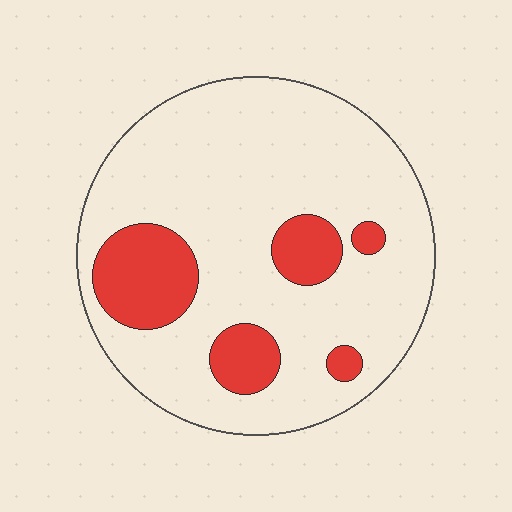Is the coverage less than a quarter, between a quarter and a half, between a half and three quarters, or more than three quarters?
Less than a quarter.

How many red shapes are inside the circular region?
5.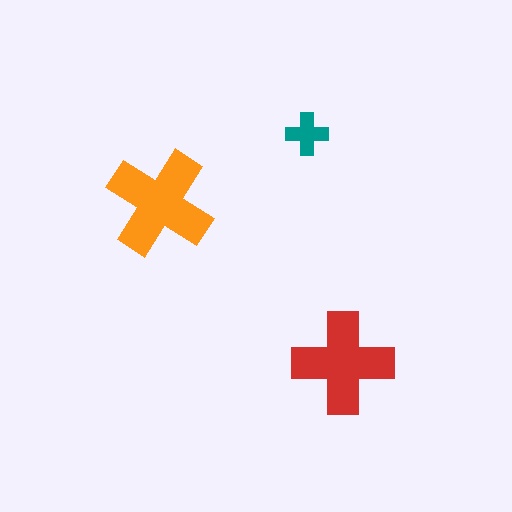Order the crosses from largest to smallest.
the orange one, the red one, the teal one.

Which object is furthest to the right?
The red cross is rightmost.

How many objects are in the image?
There are 3 objects in the image.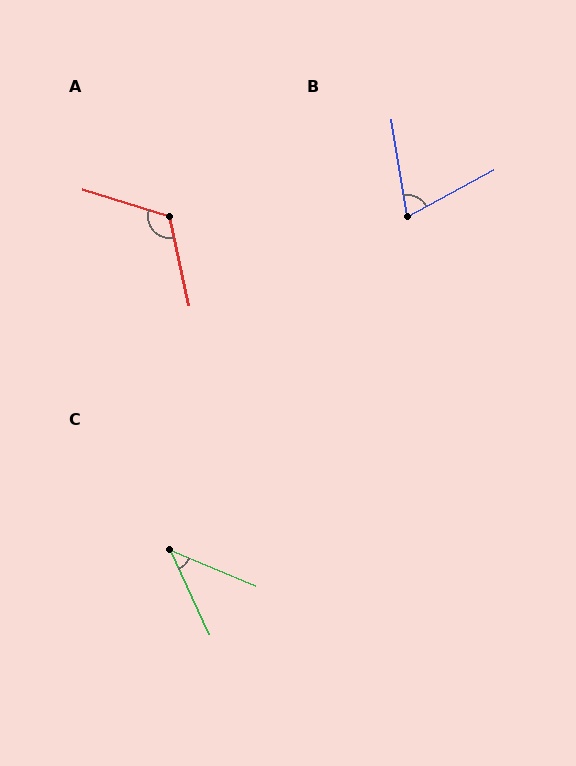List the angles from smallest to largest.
C (43°), B (71°), A (120°).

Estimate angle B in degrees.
Approximately 71 degrees.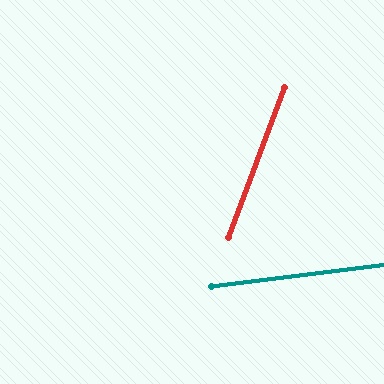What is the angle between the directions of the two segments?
Approximately 62 degrees.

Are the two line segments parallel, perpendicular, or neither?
Neither parallel nor perpendicular — they differ by about 62°.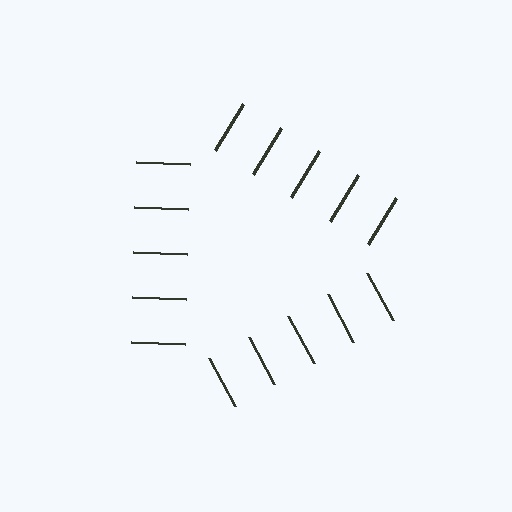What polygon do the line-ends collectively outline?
An illusory triangle — the line segments terminate on its edges but no continuous stroke is drawn.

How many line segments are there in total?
15 — 5 along each of the 3 edges.